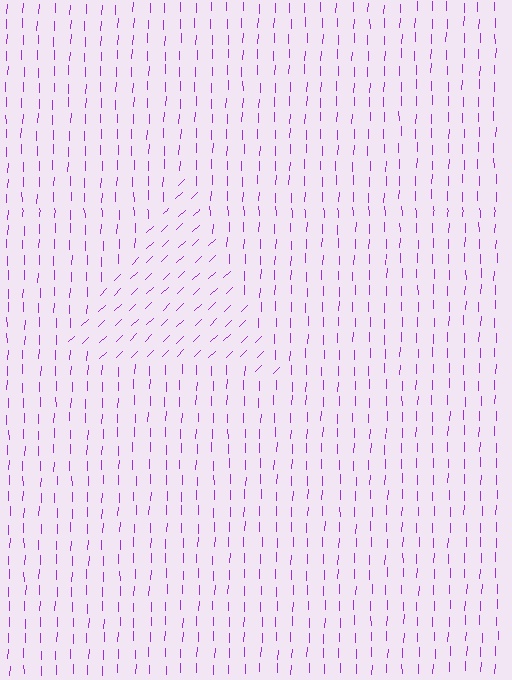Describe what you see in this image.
The image is filled with small purple line segments. A triangle region in the image has lines oriented differently from the surrounding lines, creating a visible texture boundary.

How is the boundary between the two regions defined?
The boundary is defined purely by a change in line orientation (approximately 45 degrees difference). All lines are the same color and thickness.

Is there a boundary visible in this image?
Yes, there is a texture boundary formed by a change in line orientation.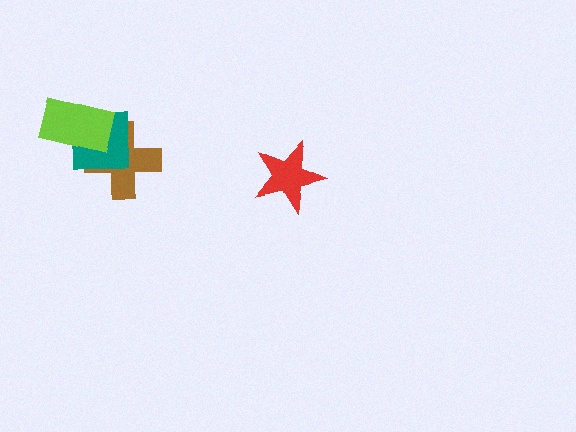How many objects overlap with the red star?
0 objects overlap with the red star.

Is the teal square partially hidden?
Yes, it is partially covered by another shape.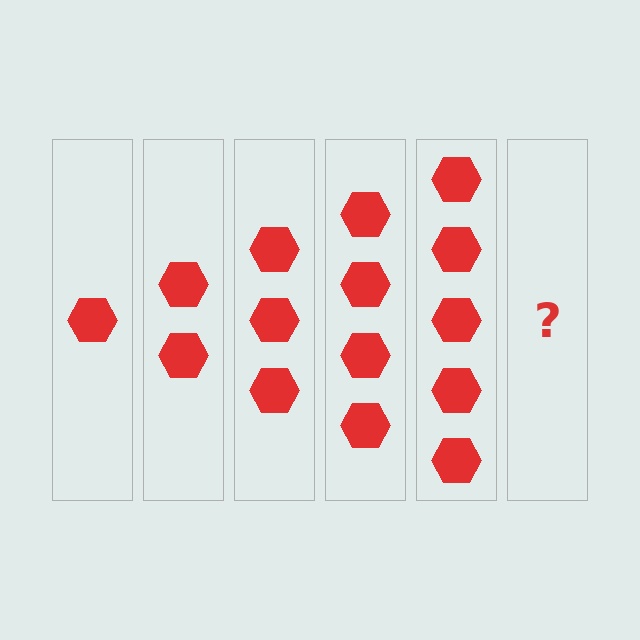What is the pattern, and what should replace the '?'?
The pattern is that each step adds one more hexagon. The '?' should be 6 hexagons.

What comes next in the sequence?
The next element should be 6 hexagons.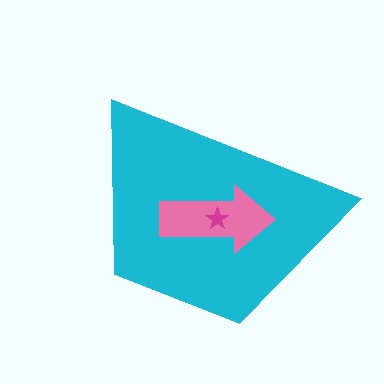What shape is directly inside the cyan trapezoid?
The pink arrow.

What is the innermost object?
The magenta star.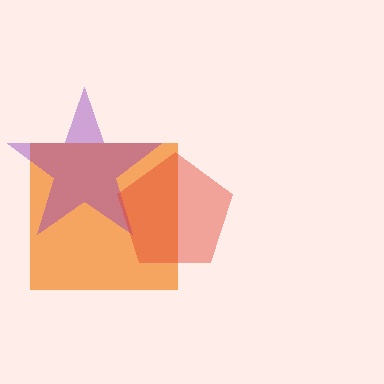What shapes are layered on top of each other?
The layered shapes are: an orange square, a purple star, a red pentagon.